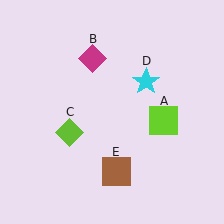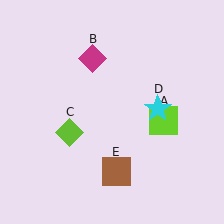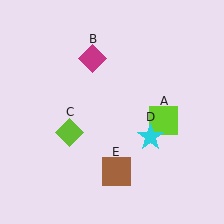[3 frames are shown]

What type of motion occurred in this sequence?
The cyan star (object D) rotated clockwise around the center of the scene.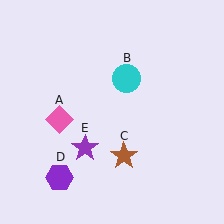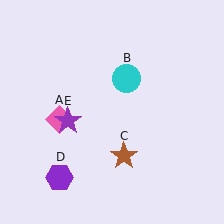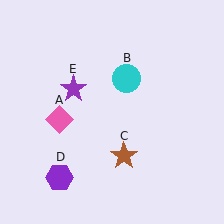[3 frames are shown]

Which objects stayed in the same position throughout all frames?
Pink diamond (object A) and cyan circle (object B) and brown star (object C) and purple hexagon (object D) remained stationary.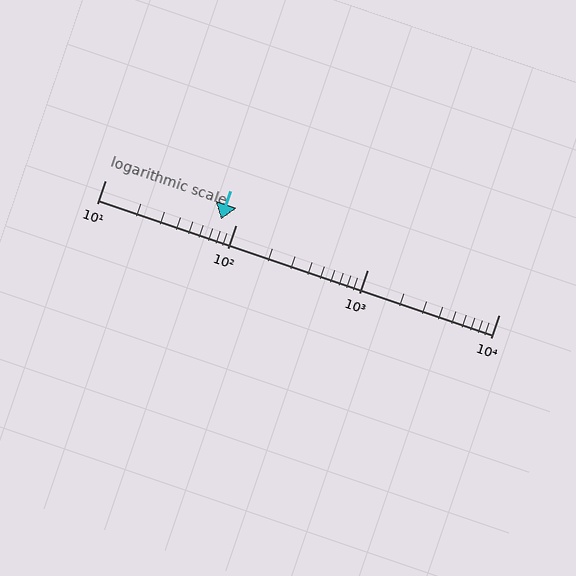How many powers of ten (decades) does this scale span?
The scale spans 3 decades, from 10 to 10000.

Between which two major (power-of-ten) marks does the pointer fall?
The pointer is between 10 and 100.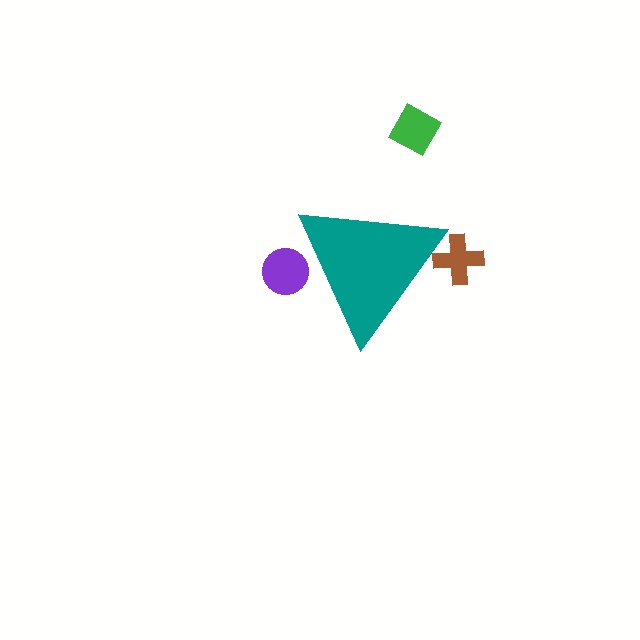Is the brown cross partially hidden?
Yes, the brown cross is partially hidden behind the teal triangle.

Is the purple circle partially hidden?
Yes, the purple circle is partially hidden behind the teal triangle.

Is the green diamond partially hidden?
No, the green diamond is fully visible.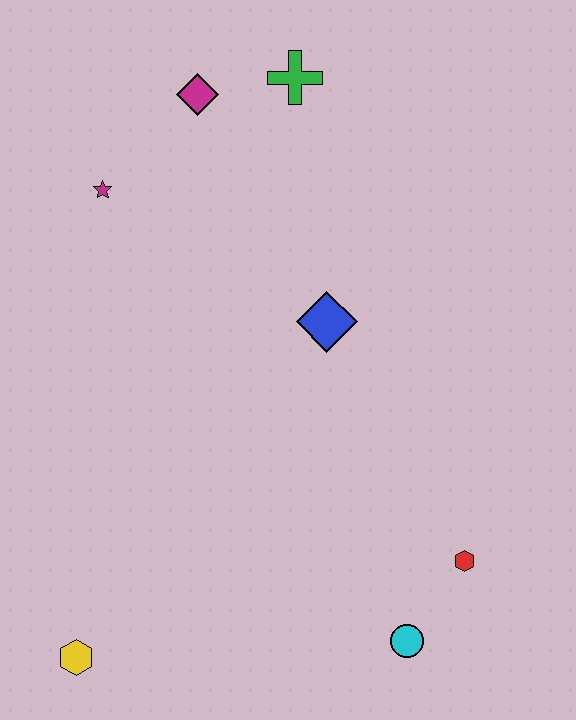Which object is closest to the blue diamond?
The green cross is closest to the blue diamond.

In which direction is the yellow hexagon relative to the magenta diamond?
The yellow hexagon is below the magenta diamond.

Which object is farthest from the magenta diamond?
The cyan circle is farthest from the magenta diamond.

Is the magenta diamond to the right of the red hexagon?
No